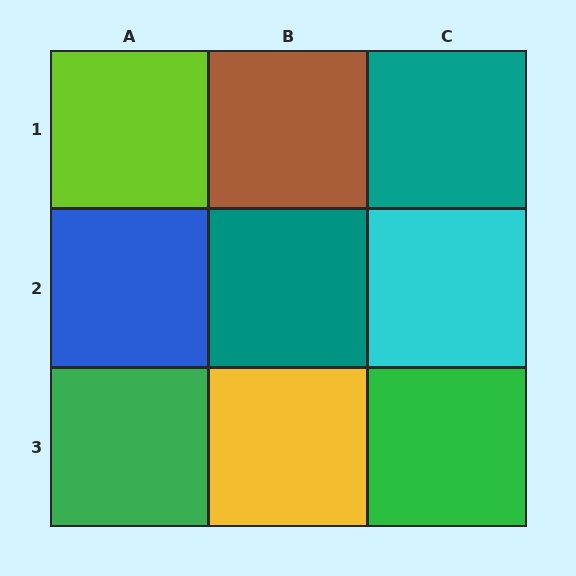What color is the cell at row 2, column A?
Blue.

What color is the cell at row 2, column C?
Cyan.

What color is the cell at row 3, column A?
Green.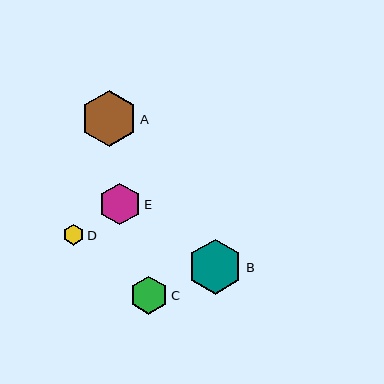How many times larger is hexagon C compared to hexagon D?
Hexagon C is approximately 1.8 times the size of hexagon D.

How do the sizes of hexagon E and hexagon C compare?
Hexagon E and hexagon C are approximately the same size.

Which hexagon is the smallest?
Hexagon D is the smallest with a size of approximately 21 pixels.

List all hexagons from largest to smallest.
From largest to smallest: A, B, E, C, D.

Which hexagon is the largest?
Hexagon A is the largest with a size of approximately 56 pixels.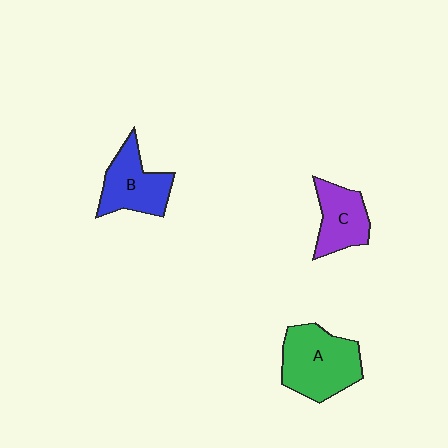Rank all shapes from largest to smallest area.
From largest to smallest: A (green), B (blue), C (purple).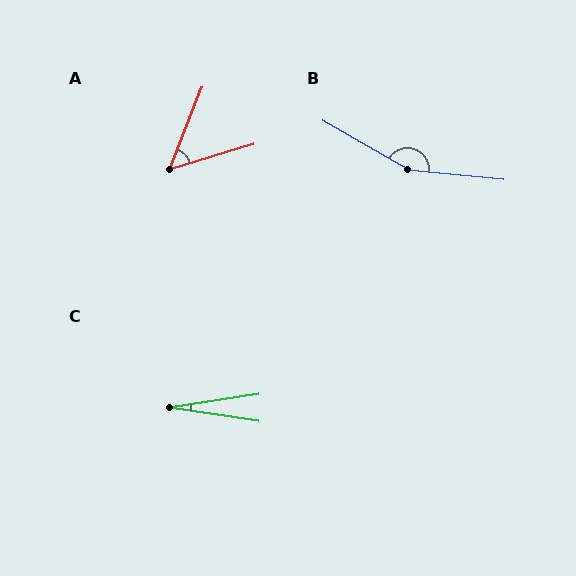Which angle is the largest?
B, at approximately 156 degrees.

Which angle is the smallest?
C, at approximately 17 degrees.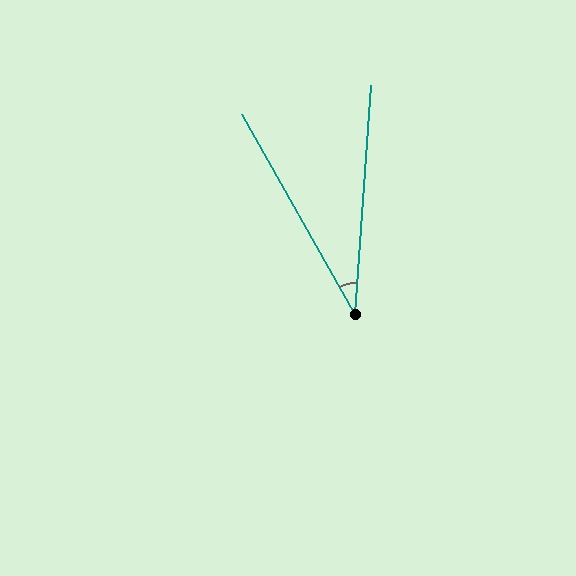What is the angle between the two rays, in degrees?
Approximately 33 degrees.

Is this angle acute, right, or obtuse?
It is acute.